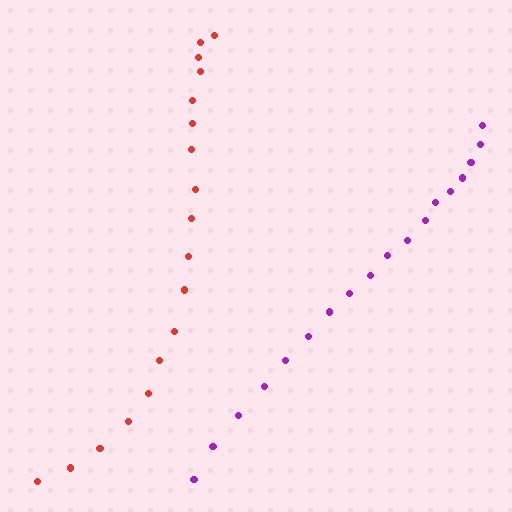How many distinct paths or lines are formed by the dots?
There are 2 distinct paths.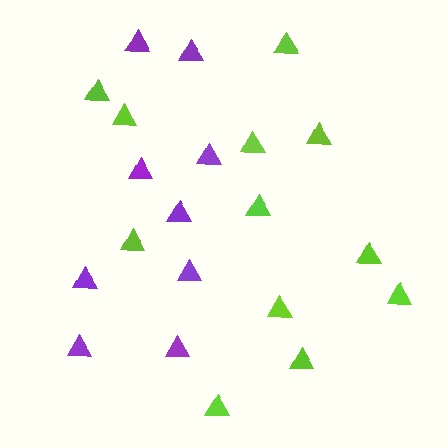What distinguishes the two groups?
There are 2 groups: one group of purple triangles (9) and one group of lime triangles (12).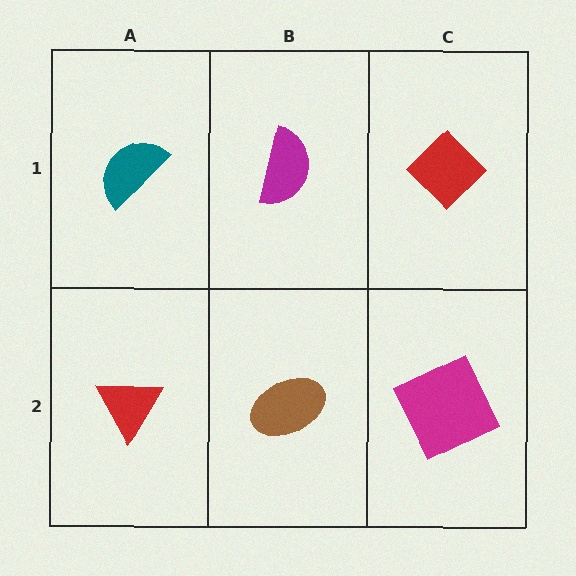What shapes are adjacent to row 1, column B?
A brown ellipse (row 2, column B), a teal semicircle (row 1, column A), a red diamond (row 1, column C).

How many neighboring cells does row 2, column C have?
2.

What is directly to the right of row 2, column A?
A brown ellipse.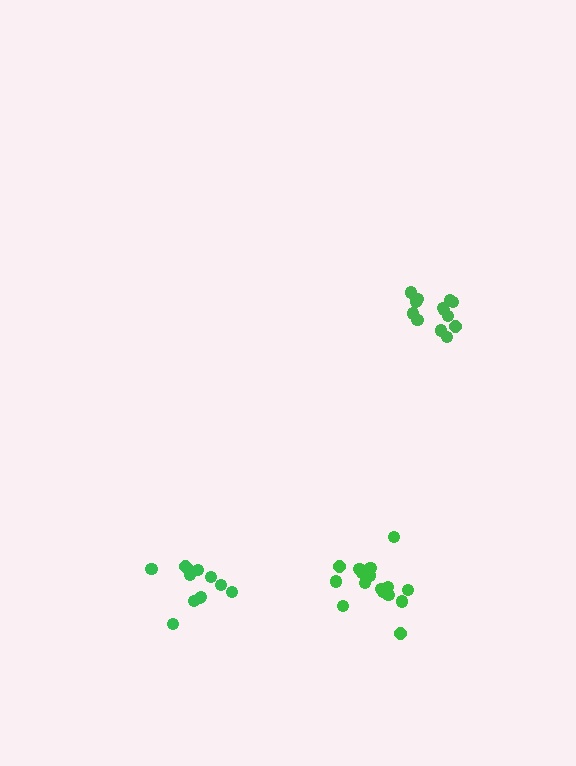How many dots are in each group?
Group 1: 16 dots, Group 2: 12 dots, Group 3: 14 dots (42 total).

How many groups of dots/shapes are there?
There are 3 groups.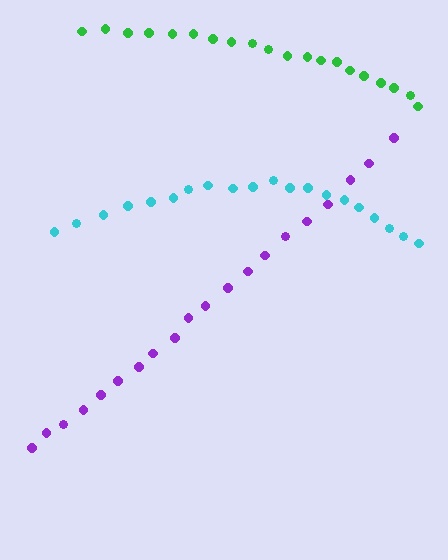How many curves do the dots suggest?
There are 3 distinct paths.